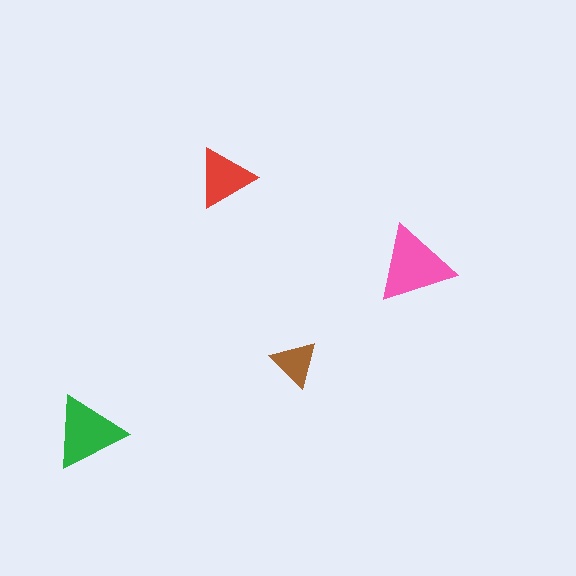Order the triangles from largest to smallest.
the pink one, the green one, the red one, the brown one.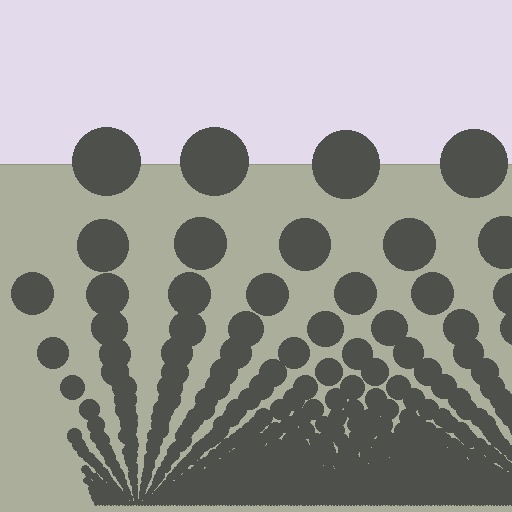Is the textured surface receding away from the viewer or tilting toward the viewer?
The surface appears to tilt toward the viewer. Texture elements get larger and sparser toward the top.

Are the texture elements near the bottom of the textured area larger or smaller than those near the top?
Smaller. The gradient is inverted — elements near the bottom are smaller and denser.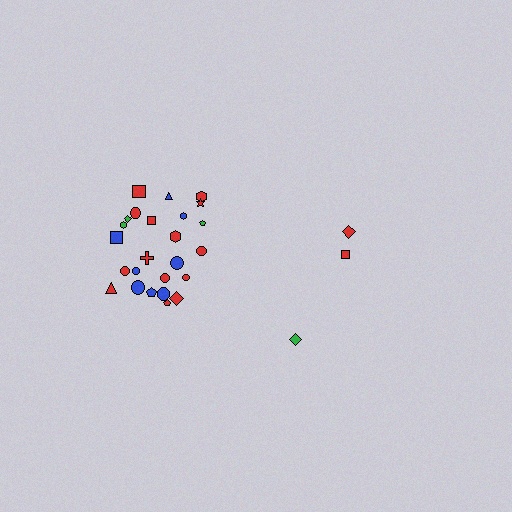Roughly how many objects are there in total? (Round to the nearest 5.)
Roughly 30 objects in total.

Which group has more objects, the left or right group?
The left group.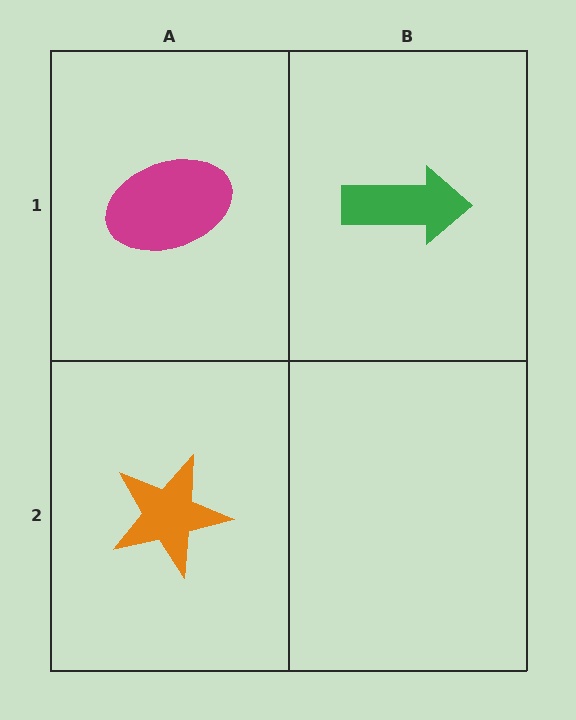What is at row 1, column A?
A magenta ellipse.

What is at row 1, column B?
A green arrow.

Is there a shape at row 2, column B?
No, that cell is empty.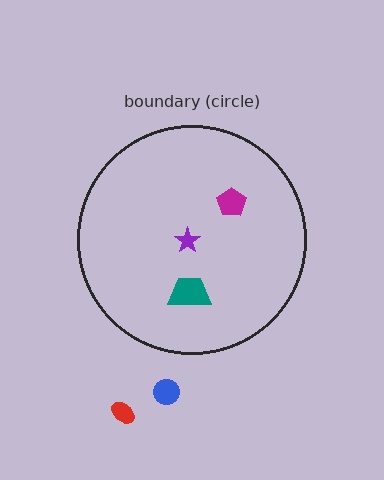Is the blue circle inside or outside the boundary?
Outside.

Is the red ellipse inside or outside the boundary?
Outside.